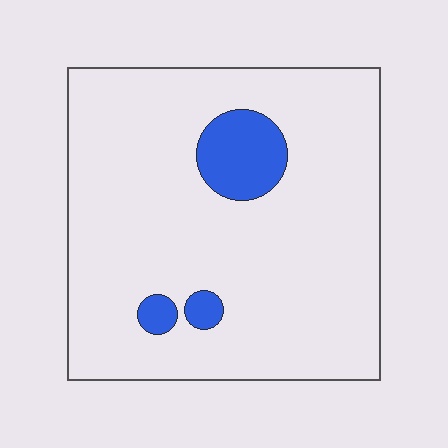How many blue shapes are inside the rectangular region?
3.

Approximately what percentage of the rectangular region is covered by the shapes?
Approximately 10%.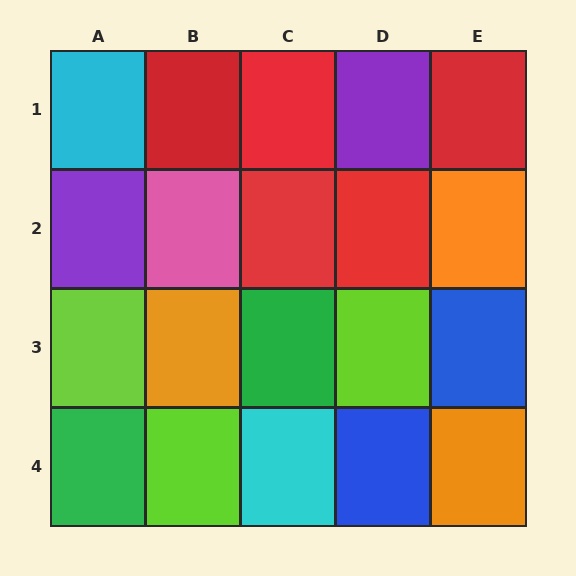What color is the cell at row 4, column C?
Cyan.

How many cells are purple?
2 cells are purple.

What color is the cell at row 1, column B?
Red.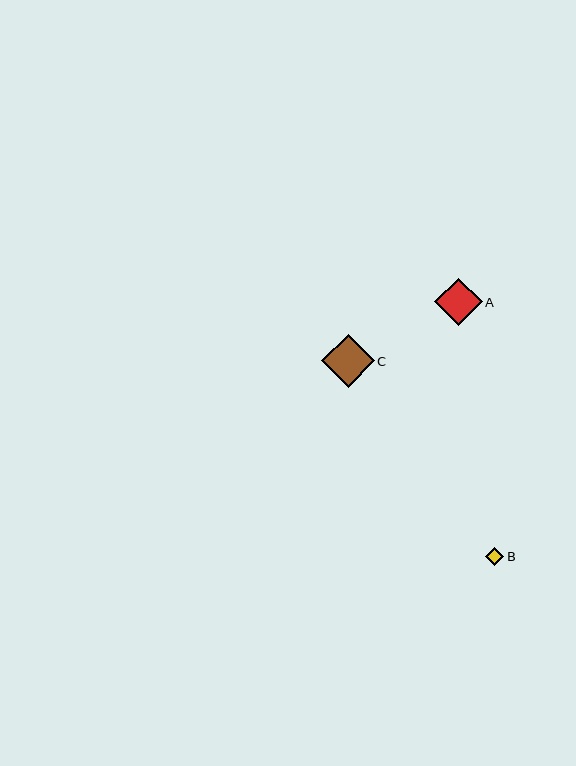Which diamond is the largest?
Diamond C is the largest with a size of approximately 52 pixels.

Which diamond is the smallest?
Diamond B is the smallest with a size of approximately 18 pixels.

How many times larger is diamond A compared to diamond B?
Diamond A is approximately 2.6 times the size of diamond B.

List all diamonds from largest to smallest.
From largest to smallest: C, A, B.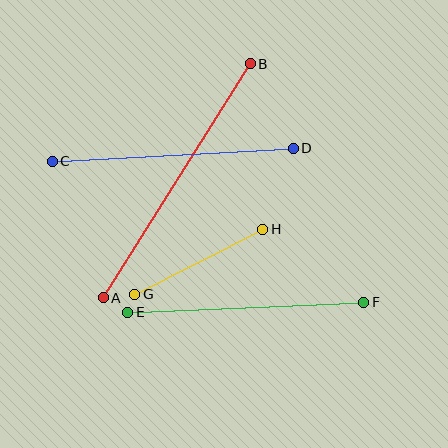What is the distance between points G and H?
The distance is approximately 144 pixels.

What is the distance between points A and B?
The distance is approximately 276 pixels.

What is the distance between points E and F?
The distance is approximately 237 pixels.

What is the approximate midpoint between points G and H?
The midpoint is at approximately (199, 262) pixels.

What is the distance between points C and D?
The distance is approximately 241 pixels.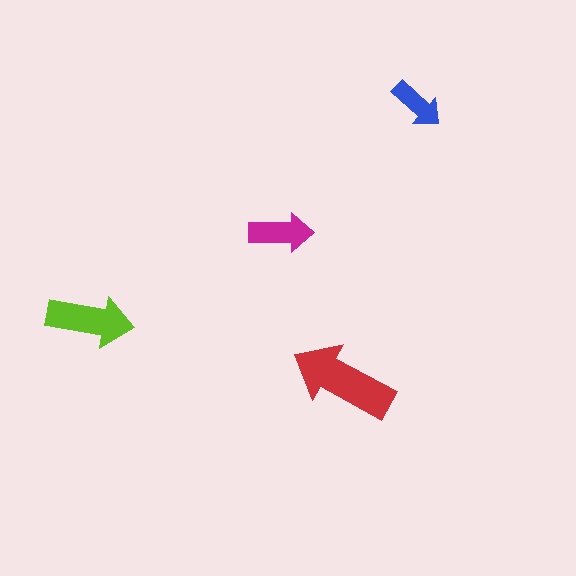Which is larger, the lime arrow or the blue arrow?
The lime one.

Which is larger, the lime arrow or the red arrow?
The red one.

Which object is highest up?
The blue arrow is topmost.